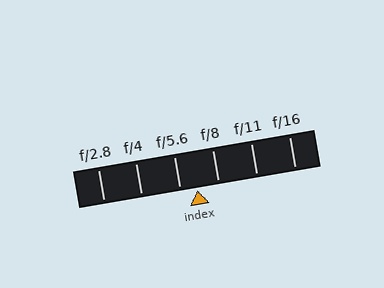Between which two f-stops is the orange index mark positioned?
The index mark is between f/5.6 and f/8.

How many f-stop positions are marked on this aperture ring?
There are 6 f-stop positions marked.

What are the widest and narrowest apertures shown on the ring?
The widest aperture shown is f/2.8 and the narrowest is f/16.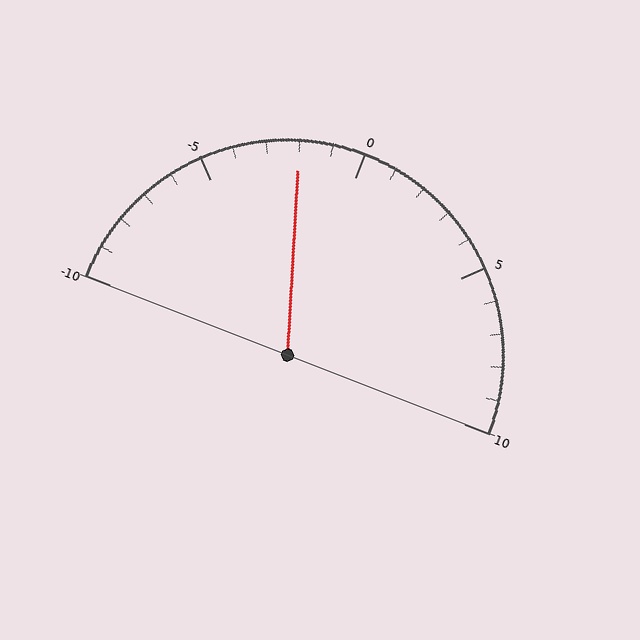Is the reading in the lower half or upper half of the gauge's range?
The reading is in the lower half of the range (-10 to 10).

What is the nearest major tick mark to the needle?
The nearest major tick mark is 0.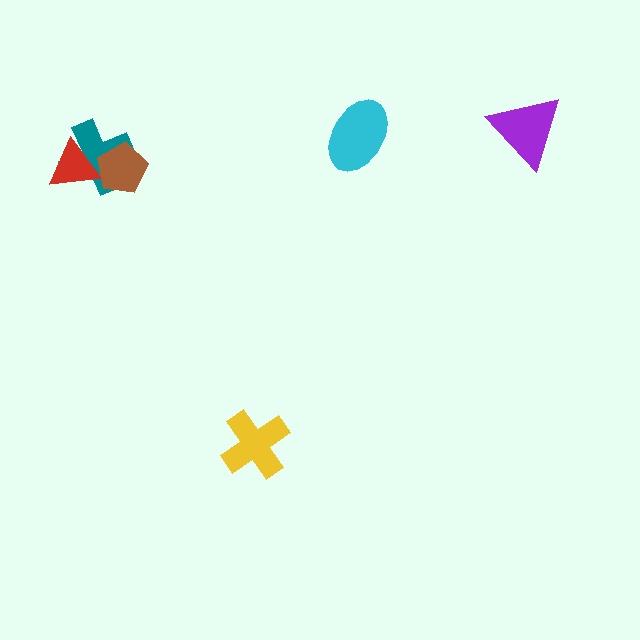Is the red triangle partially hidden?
No, no other shape covers it.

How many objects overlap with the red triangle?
2 objects overlap with the red triangle.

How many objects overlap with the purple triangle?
0 objects overlap with the purple triangle.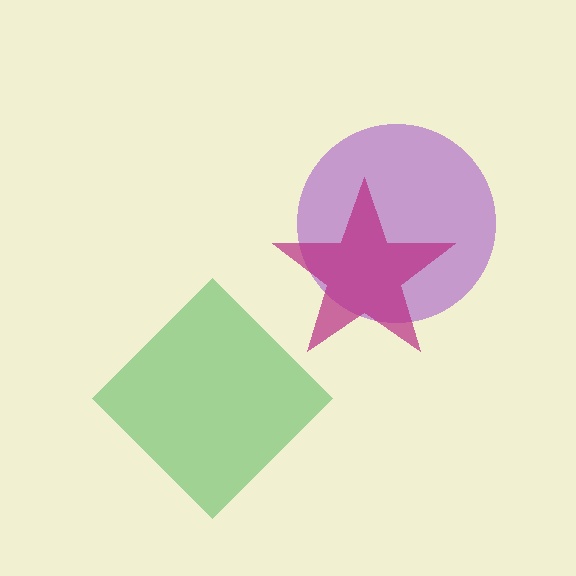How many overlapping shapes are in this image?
There are 3 overlapping shapes in the image.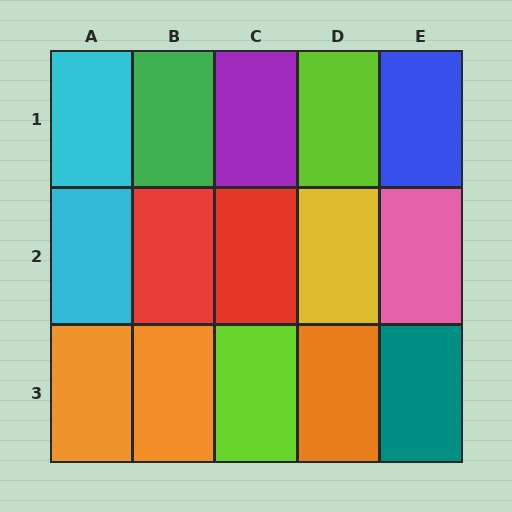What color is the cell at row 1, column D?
Lime.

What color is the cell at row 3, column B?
Orange.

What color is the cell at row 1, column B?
Green.